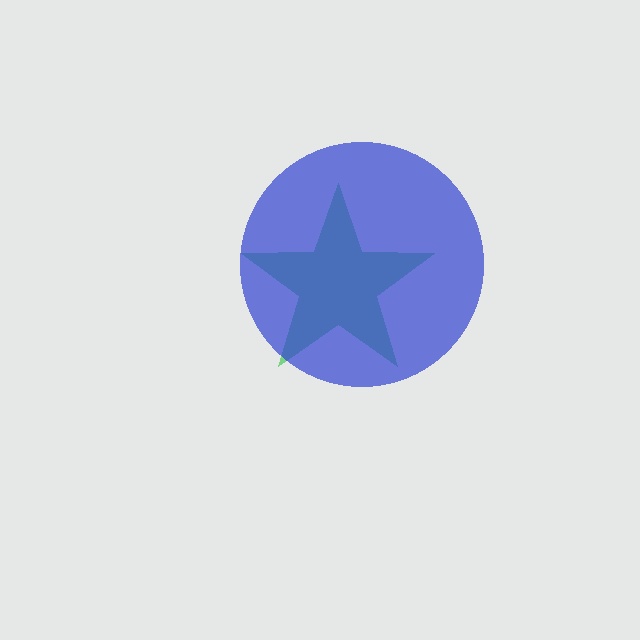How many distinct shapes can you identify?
There are 2 distinct shapes: a green star, a blue circle.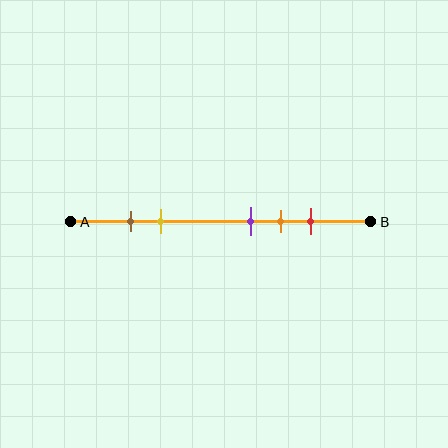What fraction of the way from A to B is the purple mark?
The purple mark is approximately 60% (0.6) of the way from A to B.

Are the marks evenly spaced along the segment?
No, the marks are not evenly spaced.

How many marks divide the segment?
There are 5 marks dividing the segment.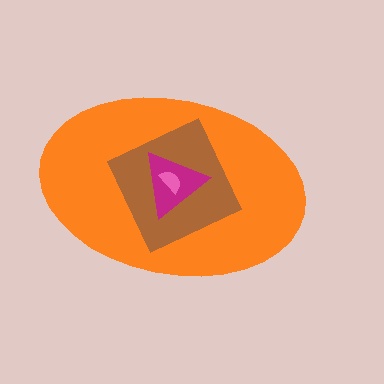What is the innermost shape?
The pink semicircle.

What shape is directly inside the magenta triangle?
The pink semicircle.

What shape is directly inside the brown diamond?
The magenta triangle.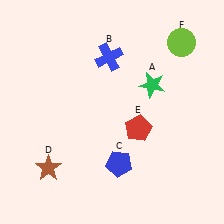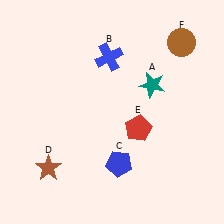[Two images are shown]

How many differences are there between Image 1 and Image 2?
There are 2 differences between the two images.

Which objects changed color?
A changed from green to teal. F changed from lime to brown.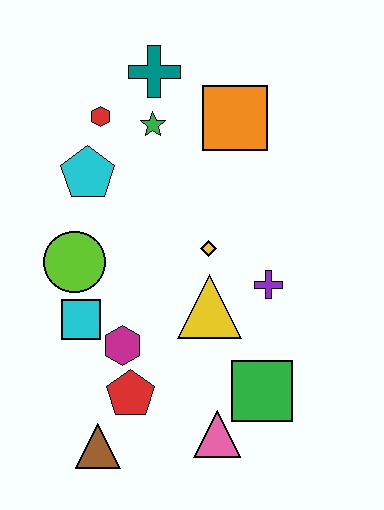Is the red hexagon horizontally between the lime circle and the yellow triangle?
Yes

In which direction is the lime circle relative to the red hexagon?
The lime circle is below the red hexagon.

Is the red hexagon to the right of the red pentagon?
No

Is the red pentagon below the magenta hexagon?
Yes